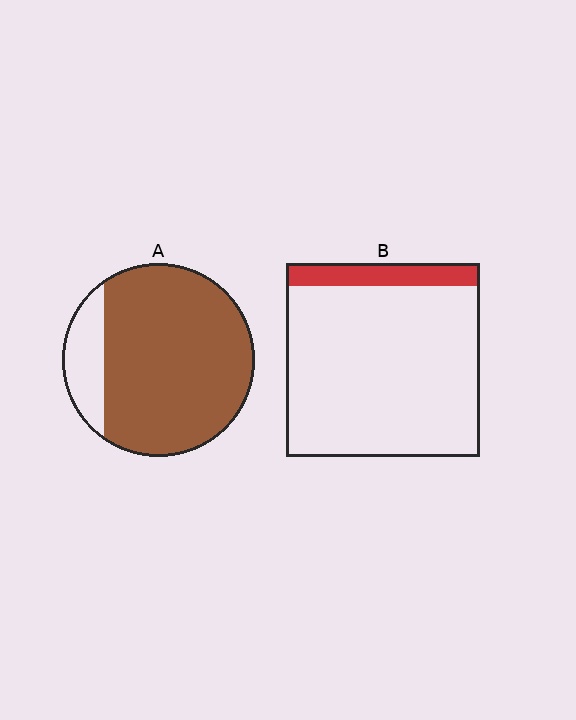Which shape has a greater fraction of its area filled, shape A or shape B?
Shape A.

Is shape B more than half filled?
No.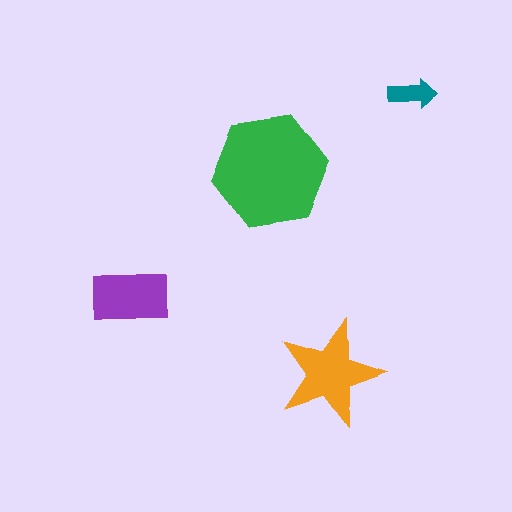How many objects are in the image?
There are 4 objects in the image.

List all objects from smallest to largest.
The teal arrow, the purple rectangle, the orange star, the green hexagon.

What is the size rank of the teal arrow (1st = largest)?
4th.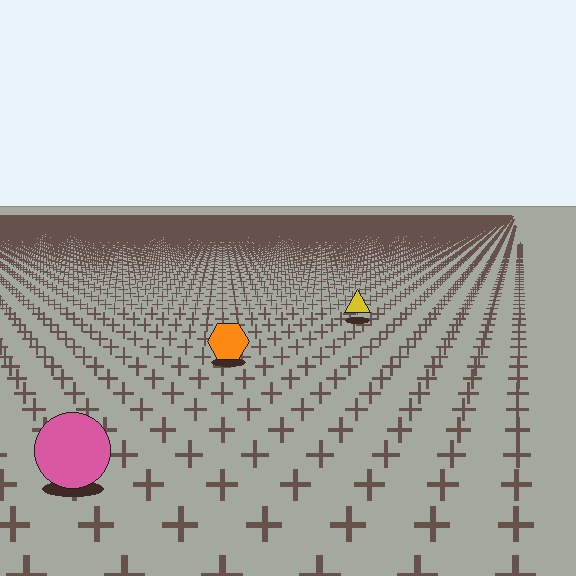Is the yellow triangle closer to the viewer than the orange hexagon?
No. The orange hexagon is closer — you can tell from the texture gradient: the ground texture is coarser near it.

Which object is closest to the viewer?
The pink circle is closest. The texture marks near it are larger and more spread out.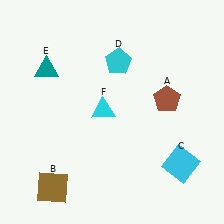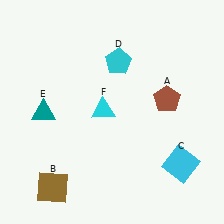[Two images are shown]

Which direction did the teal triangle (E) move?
The teal triangle (E) moved down.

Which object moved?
The teal triangle (E) moved down.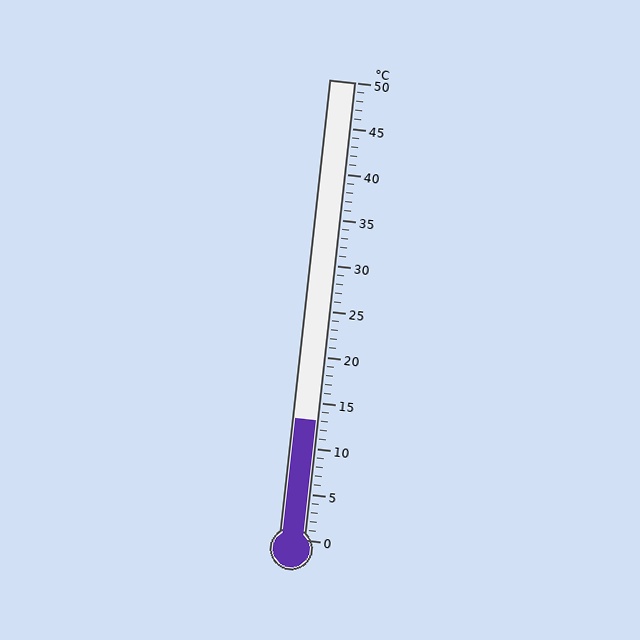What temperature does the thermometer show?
The thermometer shows approximately 13°C.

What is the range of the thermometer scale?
The thermometer scale ranges from 0°C to 50°C.